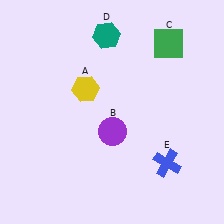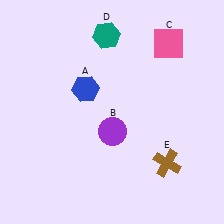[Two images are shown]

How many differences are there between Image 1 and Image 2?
There are 3 differences between the two images.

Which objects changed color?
A changed from yellow to blue. C changed from green to pink. E changed from blue to brown.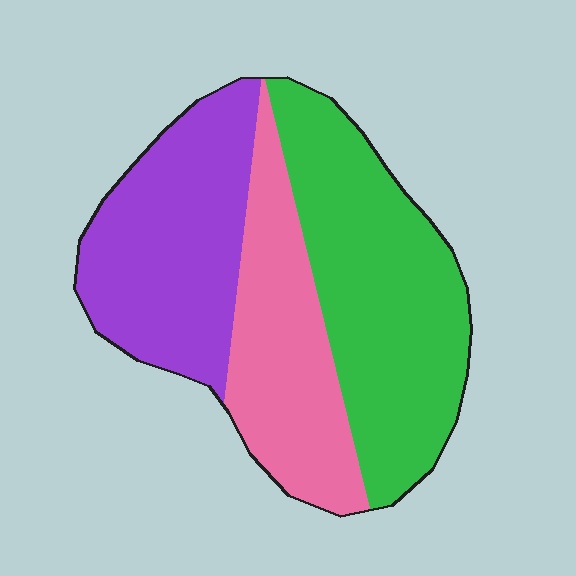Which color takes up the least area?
Pink, at roughly 25%.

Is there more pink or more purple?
Purple.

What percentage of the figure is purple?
Purple covers 32% of the figure.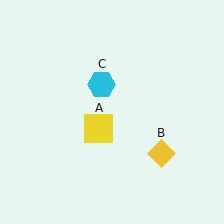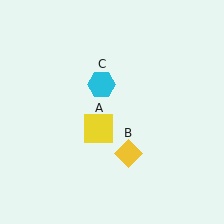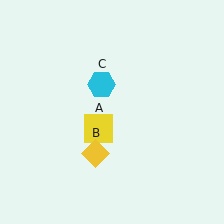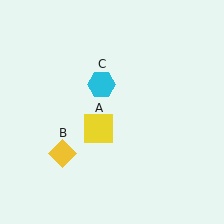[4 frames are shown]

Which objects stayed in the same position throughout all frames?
Yellow square (object A) and cyan hexagon (object C) remained stationary.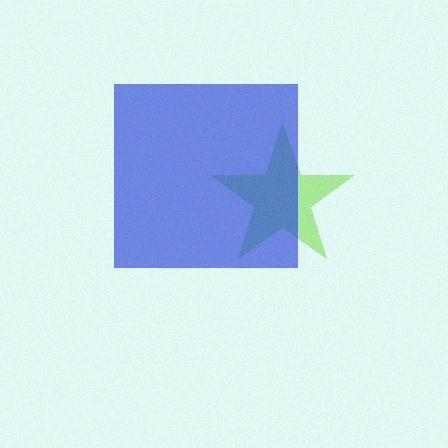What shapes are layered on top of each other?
The layered shapes are: a lime star, a blue square.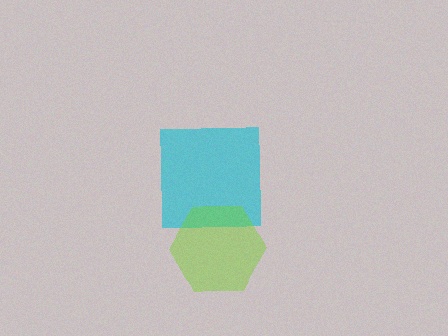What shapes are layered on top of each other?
The layered shapes are: a cyan square, a lime hexagon.